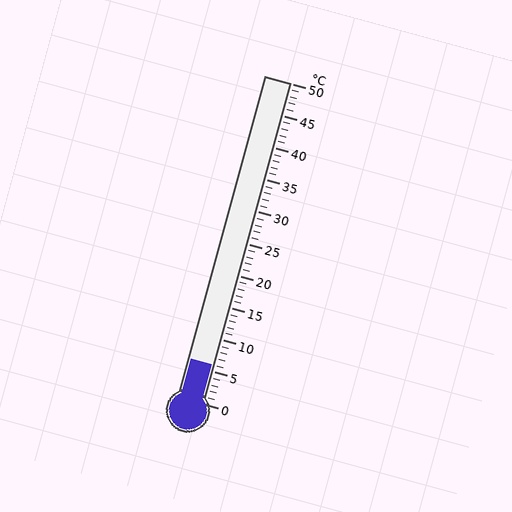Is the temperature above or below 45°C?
The temperature is below 45°C.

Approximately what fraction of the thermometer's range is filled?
The thermometer is filled to approximately 10% of its range.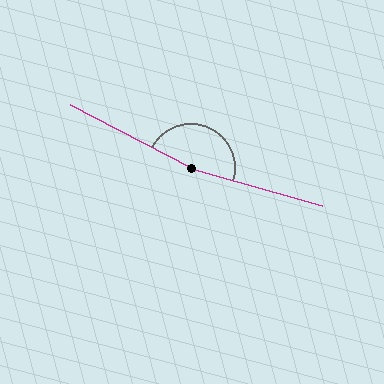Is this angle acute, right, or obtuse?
It is obtuse.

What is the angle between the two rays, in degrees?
Approximately 169 degrees.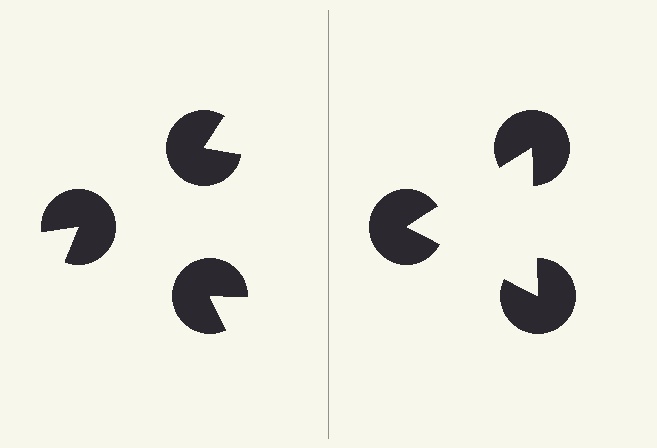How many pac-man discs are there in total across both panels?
6 — 3 on each side.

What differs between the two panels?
The pac-man discs are positioned identically on both sides; only the wedge orientations differ. On the right they align to a triangle; on the left they are misaligned.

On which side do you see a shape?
An illusory triangle appears on the right side. On the left side the wedge cuts are rotated, so no coherent shape forms.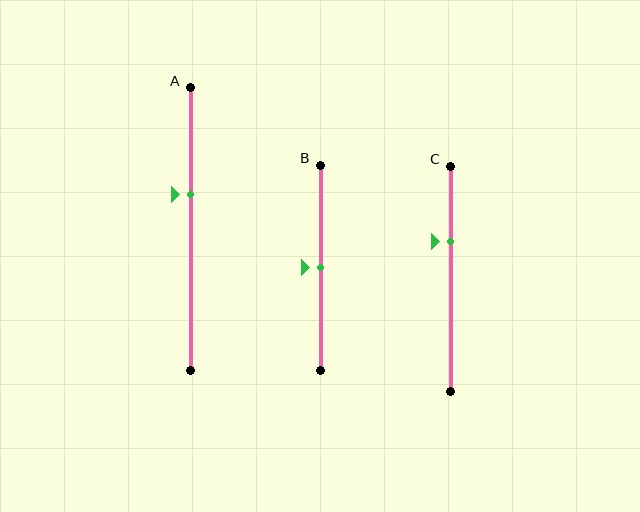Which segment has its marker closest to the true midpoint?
Segment B has its marker closest to the true midpoint.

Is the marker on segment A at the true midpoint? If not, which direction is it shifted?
No, the marker on segment A is shifted upward by about 12% of the segment length.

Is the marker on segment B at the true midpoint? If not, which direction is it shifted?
Yes, the marker on segment B is at the true midpoint.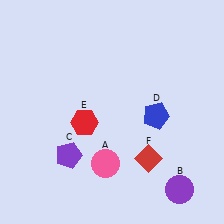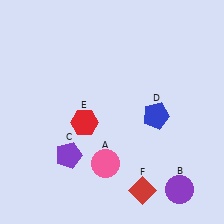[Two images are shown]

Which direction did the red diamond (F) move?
The red diamond (F) moved down.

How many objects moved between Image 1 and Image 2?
1 object moved between the two images.